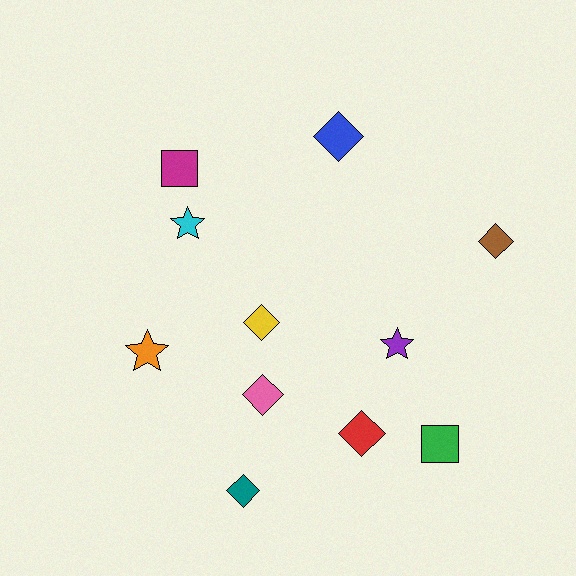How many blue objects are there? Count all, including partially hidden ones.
There is 1 blue object.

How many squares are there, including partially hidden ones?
There are 2 squares.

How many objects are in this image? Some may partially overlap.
There are 11 objects.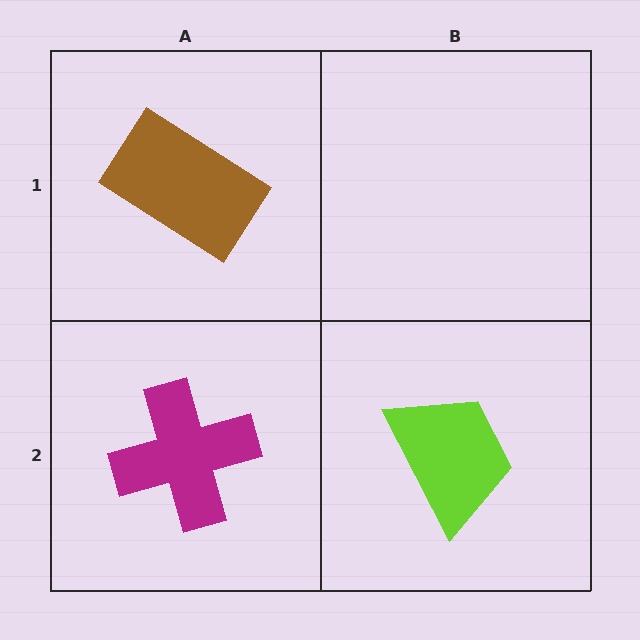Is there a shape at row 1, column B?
No, that cell is empty.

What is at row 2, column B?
A lime trapezoid.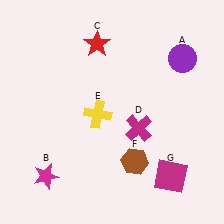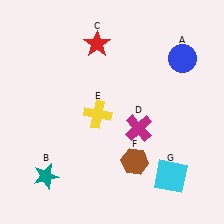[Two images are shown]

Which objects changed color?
A changed from purple to blue. B changed from magenta to teal. G changed from magenta to cyan.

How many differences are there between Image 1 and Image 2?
There are 3 differences between the two images.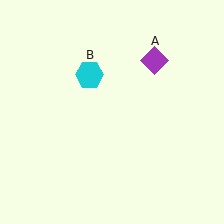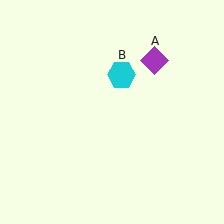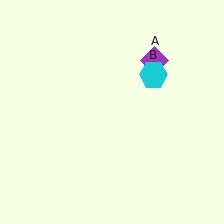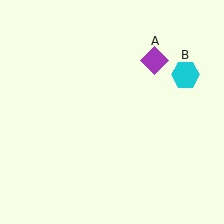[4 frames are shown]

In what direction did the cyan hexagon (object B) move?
The cyan hexagon (object B) moved right.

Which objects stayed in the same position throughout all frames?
Purple diamond (object A) remained stationary.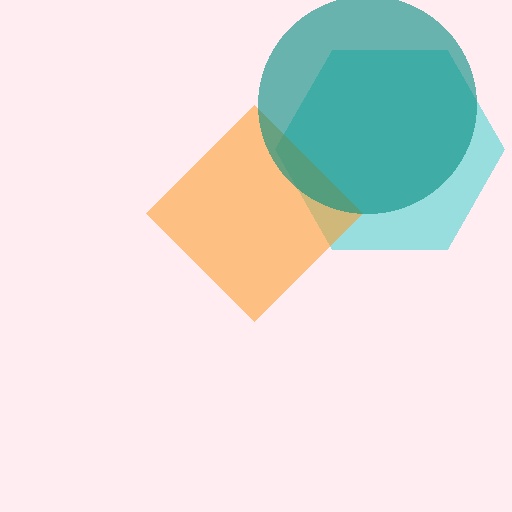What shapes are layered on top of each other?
The layered shapes are: a cyan hexagon, an orange diamond, a teal circle.